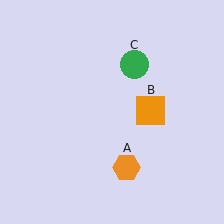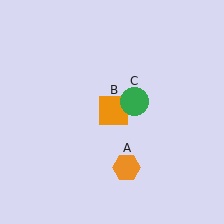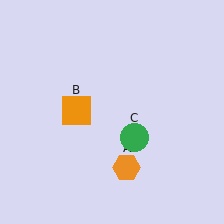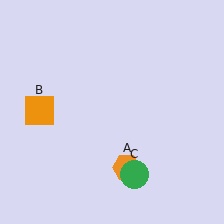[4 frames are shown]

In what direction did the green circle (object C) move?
The green circle (object C) moved down.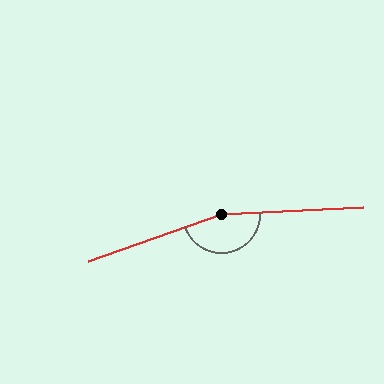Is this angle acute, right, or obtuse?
It is obtuse.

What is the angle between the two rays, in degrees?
Approximately 164 degrees.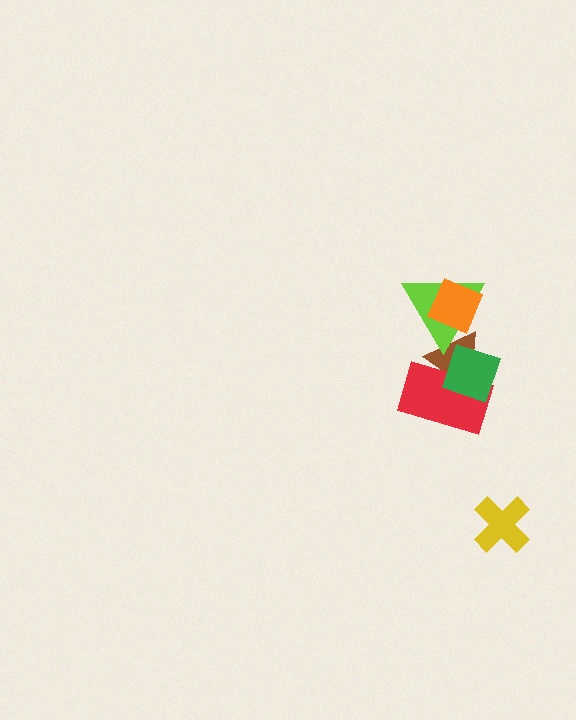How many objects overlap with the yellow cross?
0 objects overlap with the yellow cross.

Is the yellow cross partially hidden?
No, no other shape covers it.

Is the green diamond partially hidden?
Yes, it is partially covered by another shape.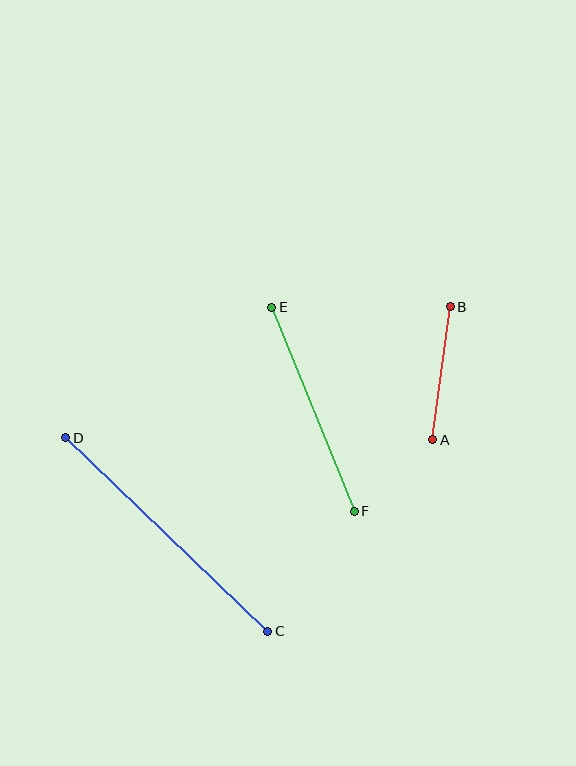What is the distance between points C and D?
The distance is approximately 280 pixels.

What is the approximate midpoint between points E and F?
The midpoint is at approximately (313, 409) pixels.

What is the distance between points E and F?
The distance is approximately 220 pixels.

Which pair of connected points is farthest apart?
Points C and D are farthest apart.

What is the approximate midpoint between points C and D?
The midpoint is at approximately (167, 534) pixels.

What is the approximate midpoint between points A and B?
The midpoint is at approximately (441, 373) pixels.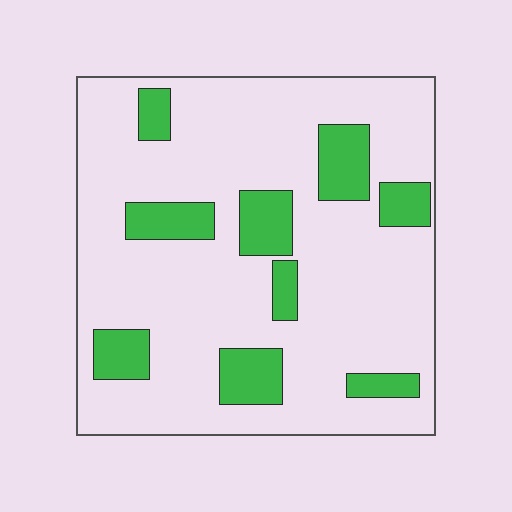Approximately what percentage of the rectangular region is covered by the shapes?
Approximately 20%.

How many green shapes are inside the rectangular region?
9.